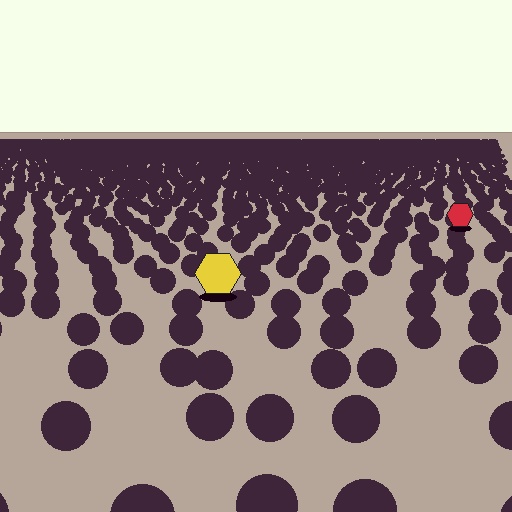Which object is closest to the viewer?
The yellow hexagon is closest. The texture marks near it are larger and more spread out.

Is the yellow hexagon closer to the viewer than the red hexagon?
Yes. The yellow hexagon is closer — you can tell from the texture gradient: the ground texture is coarser near it.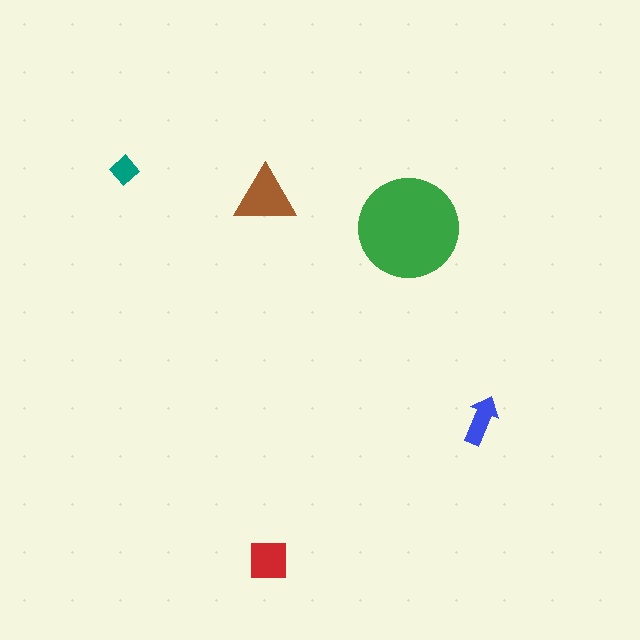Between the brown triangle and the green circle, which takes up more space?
The green circle.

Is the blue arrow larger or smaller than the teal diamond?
Larger.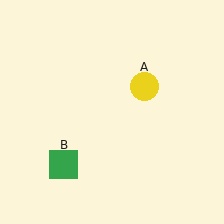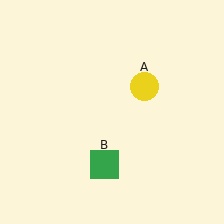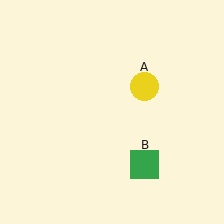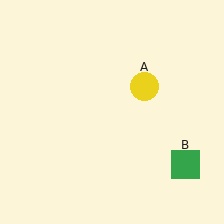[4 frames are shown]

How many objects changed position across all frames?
1 object changed position: green square (object B).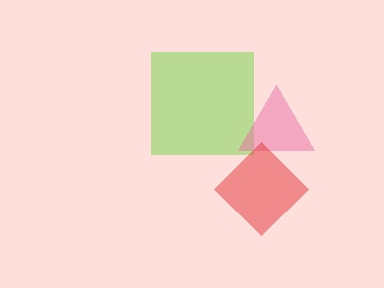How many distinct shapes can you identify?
There are 3 distinct shapes: a lime square, a pink triangle, a red diamond.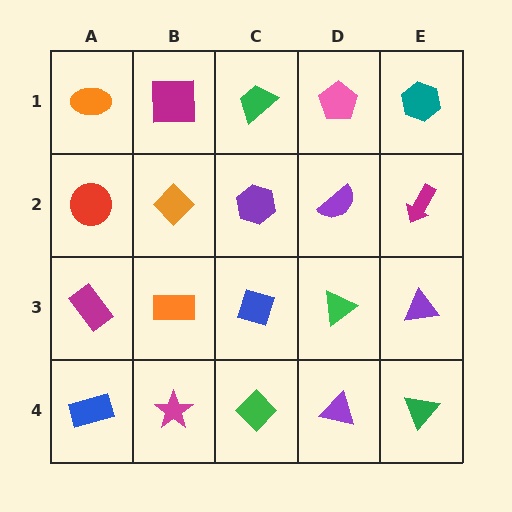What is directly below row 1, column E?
A magenta arrow.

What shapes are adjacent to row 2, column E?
A teal hexagon (row 1, column E), a purple triangle (row 3, column E), a purple semicircle (row 2, column D).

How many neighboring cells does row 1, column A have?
2.